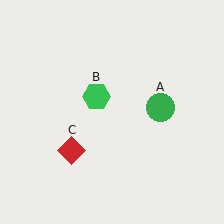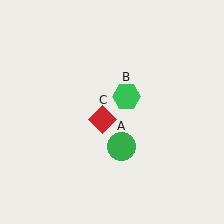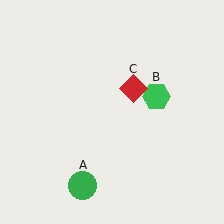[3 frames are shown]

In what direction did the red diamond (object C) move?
The red diamond (object C) moved up and to the right.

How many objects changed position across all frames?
3 objects changed position: green circle (object A), green hexagon (object B), red diamond (object C).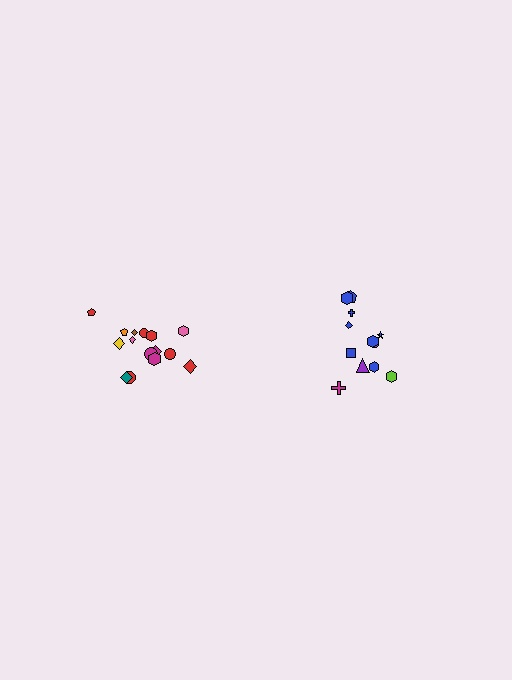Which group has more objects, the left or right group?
The left group.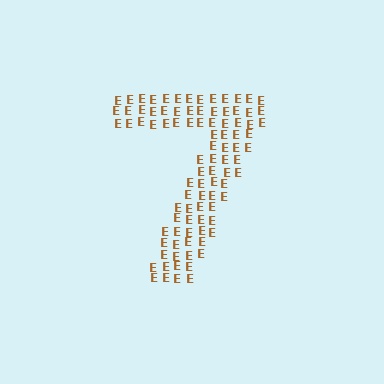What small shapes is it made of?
It is made of small letter E's.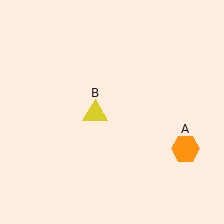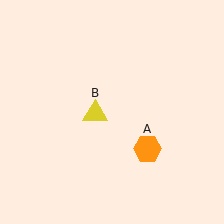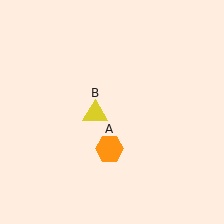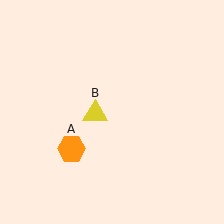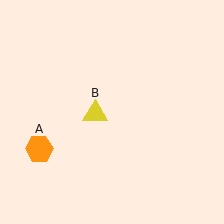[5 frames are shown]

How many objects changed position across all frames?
1 object changed position: orange hexagon (object A).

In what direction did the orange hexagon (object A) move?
The orange hexagon (object A) moved left.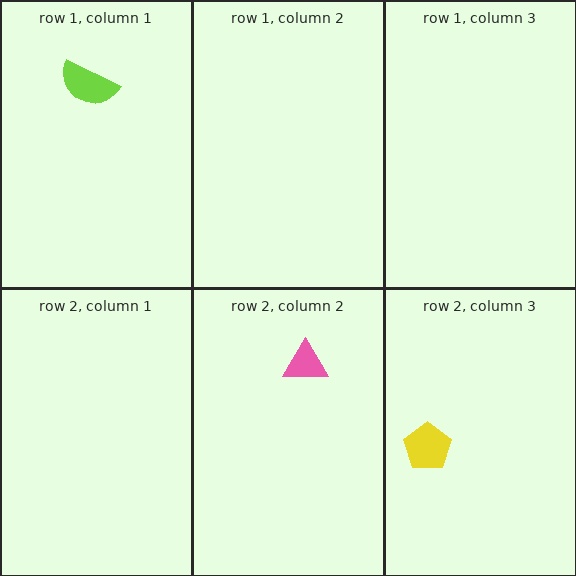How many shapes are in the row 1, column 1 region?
1.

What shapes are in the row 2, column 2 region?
The pink triangle.